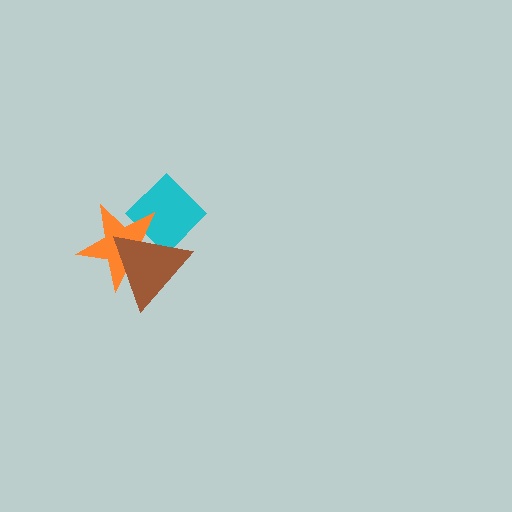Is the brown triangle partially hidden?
No, no other shape covers it.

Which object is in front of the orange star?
The brown triangle is in front of the orange star.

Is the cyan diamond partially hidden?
Yes, it is partially covered by another shape.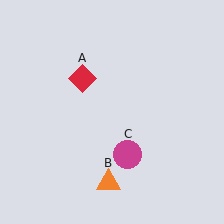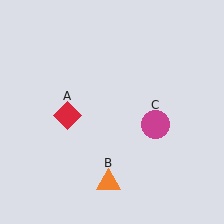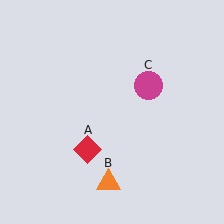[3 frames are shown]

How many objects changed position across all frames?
2 objects changed position: red diamond (object A), magenta circle (object C).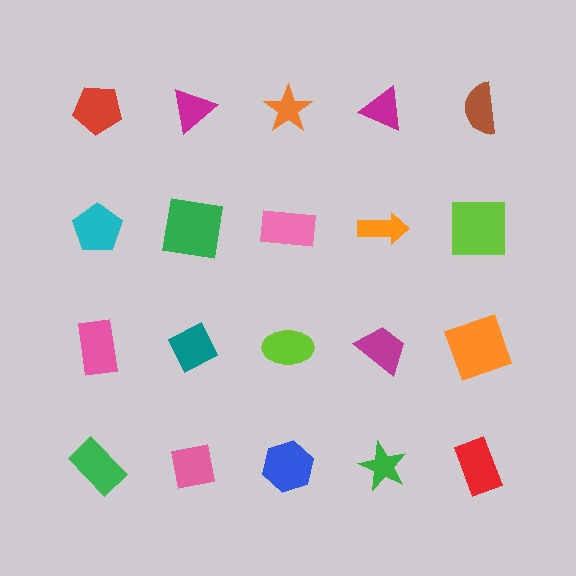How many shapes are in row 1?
5 shapes.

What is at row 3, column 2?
A teal diamond.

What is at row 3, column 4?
A magenta trapezoid.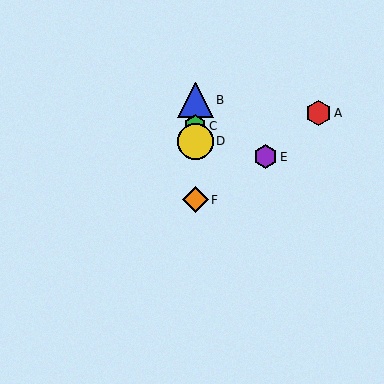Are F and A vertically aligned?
No, F is at x≈195 and A is at x≈318.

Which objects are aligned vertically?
Objects B, C, D, F are aligned vertically.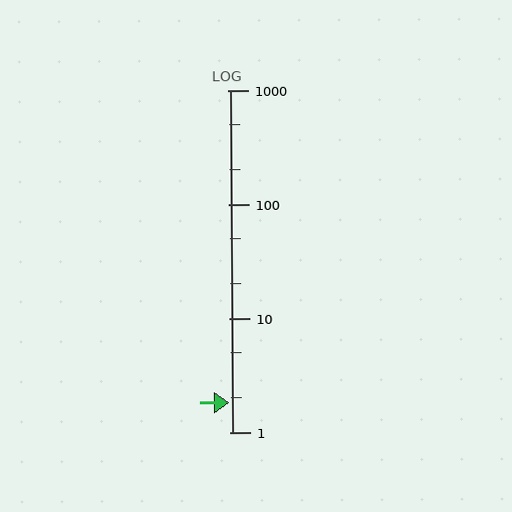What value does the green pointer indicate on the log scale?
The pointer indicates approximately 1.8.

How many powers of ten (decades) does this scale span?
The scale spans 3 decades, from 1 to 1000.